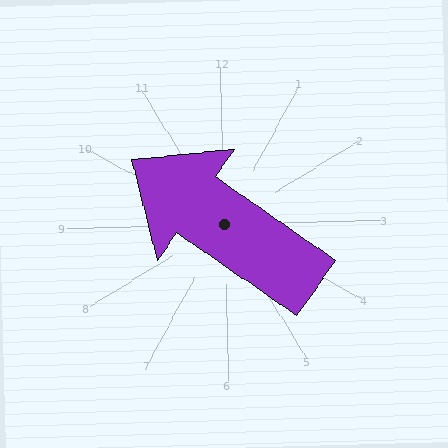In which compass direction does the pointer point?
Northwest.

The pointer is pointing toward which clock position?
Roughly 10 o'clock.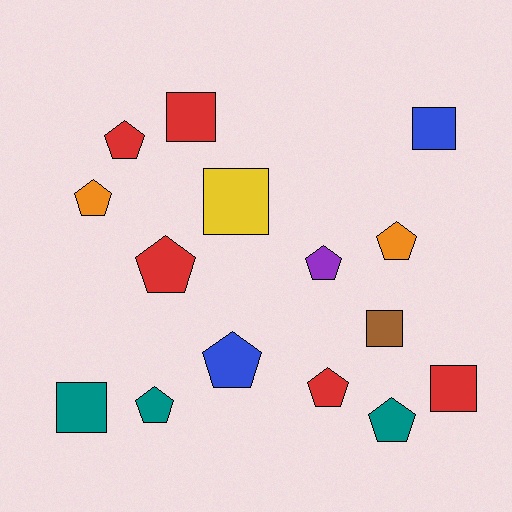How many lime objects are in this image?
There are no lime objects.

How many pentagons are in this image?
There are 9 pentagons.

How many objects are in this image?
There are 15 objects.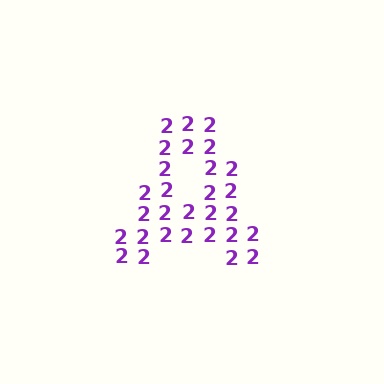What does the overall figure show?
The overall figure shows the letter A.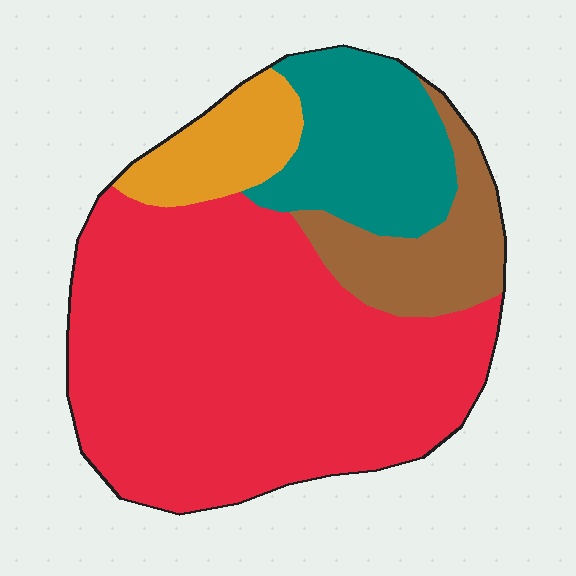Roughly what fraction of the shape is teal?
Teal covers roughly 15% of the shape.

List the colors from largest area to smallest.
From largest to smallest: red, teal, brown, orange.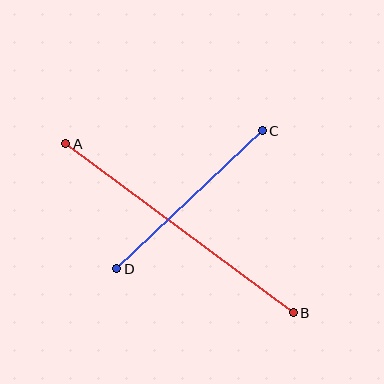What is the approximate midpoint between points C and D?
The midpoint is at approximately (190, 200) pixels.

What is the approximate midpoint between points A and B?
The midpoint is at approximately (179, 228) pixels.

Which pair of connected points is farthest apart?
Points A and B are farthest apart.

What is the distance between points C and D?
The distance is approximately 201 pixels.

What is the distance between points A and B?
The distance is approximately 284 pixels.